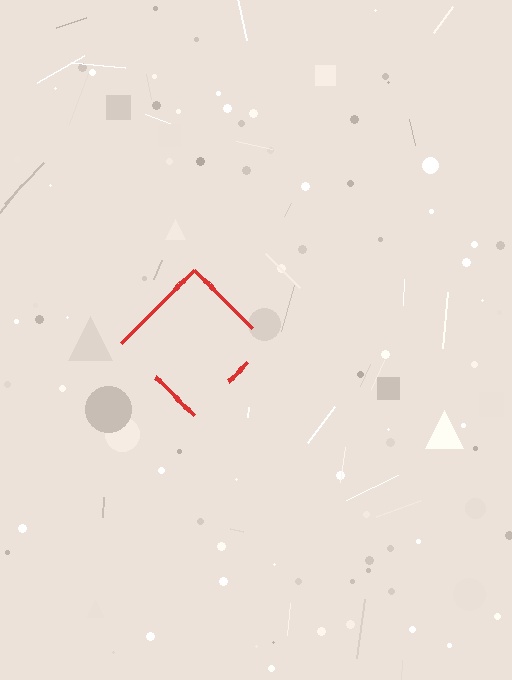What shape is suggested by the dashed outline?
The dashed outline suggests a diamond.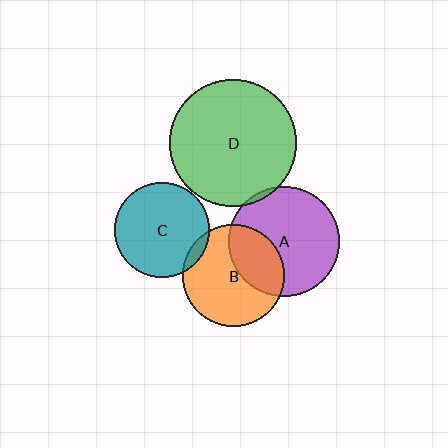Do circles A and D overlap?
Yes.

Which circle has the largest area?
Circle D (green).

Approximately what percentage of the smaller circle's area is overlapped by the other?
Approximately 5%.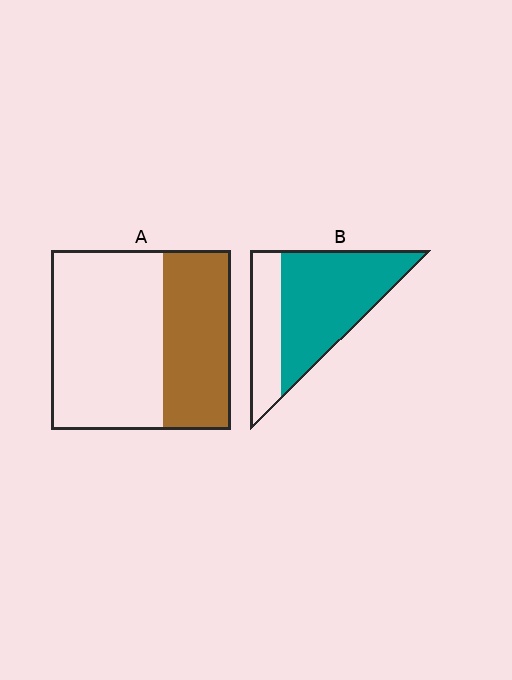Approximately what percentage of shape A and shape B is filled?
A is approximately 40% and B is approximately 70%.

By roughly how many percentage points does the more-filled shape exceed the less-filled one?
By roughly 30 percentage points (B over A).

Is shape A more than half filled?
No.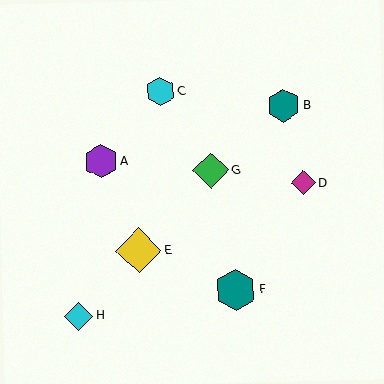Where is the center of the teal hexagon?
The center of the teal hexagon is at (235, 290).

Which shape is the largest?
The yellow diamond (labeled E) is the largest.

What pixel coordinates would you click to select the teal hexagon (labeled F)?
Click at (235, 290) to select the teal hexagon F.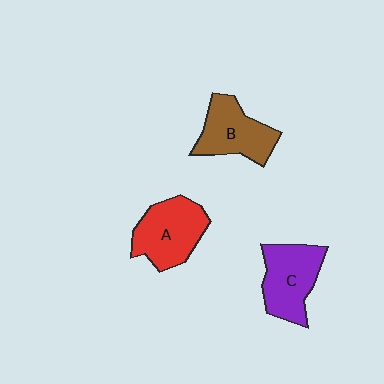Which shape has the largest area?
Shape A (red).